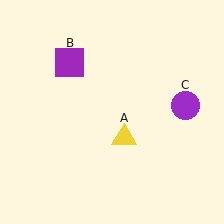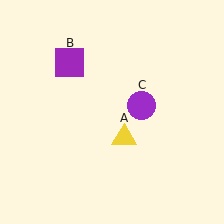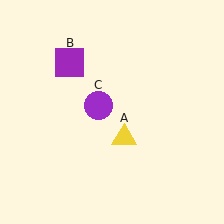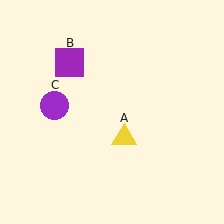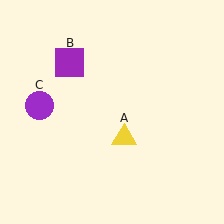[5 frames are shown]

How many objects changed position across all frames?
1 object changed position: purple circle (object C).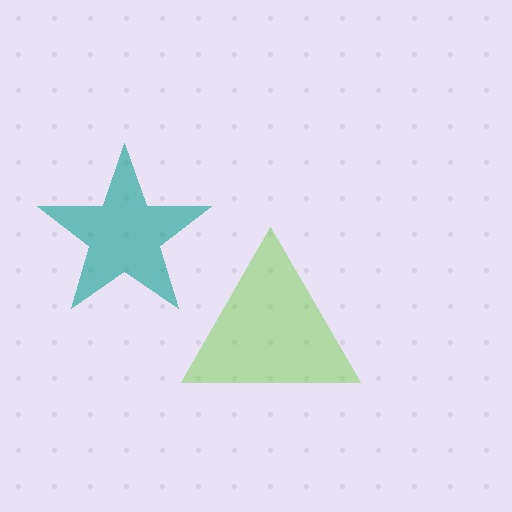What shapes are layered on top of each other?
The layered shapes are: a teal star, a lime triangle.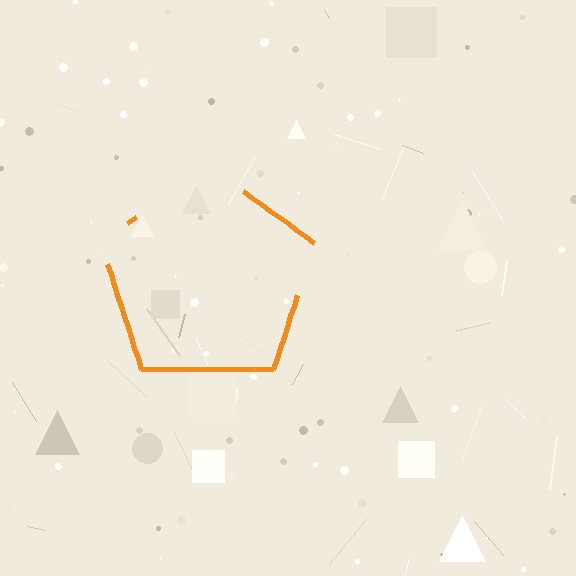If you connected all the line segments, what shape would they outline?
They would outline a pentagon.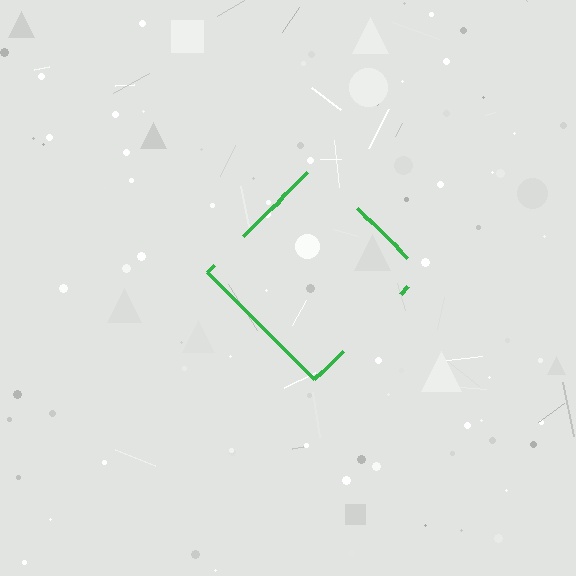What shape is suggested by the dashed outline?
The dashed outline suggests a diamond.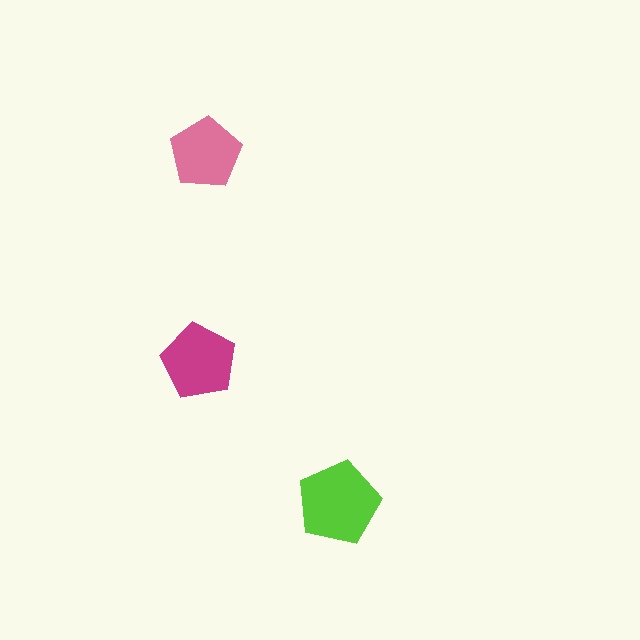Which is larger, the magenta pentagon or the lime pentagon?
The lime one.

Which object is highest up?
The pink pentagon is topmost.